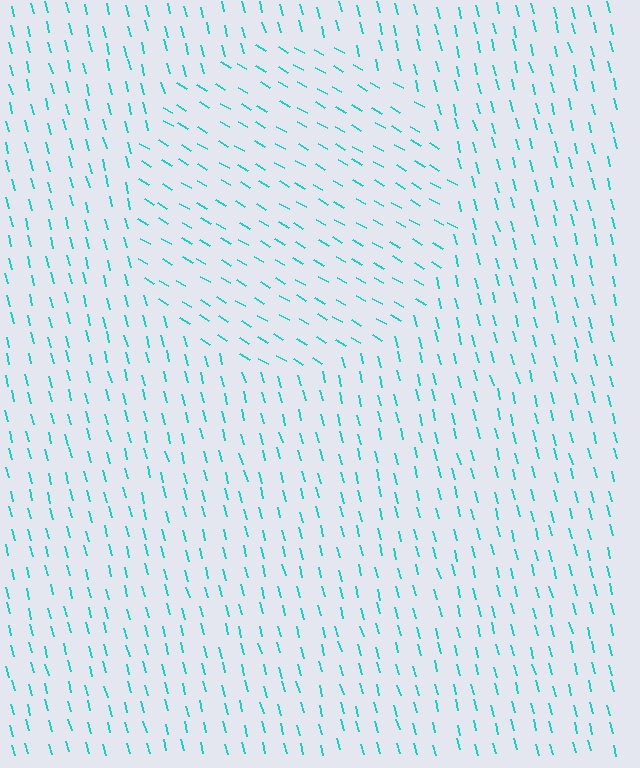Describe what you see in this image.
The image is filled with small cyan line segments. A circle region in the image has lines oriented differently from the surrounding lines, creating a visible texture boundary.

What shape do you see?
I see a circle.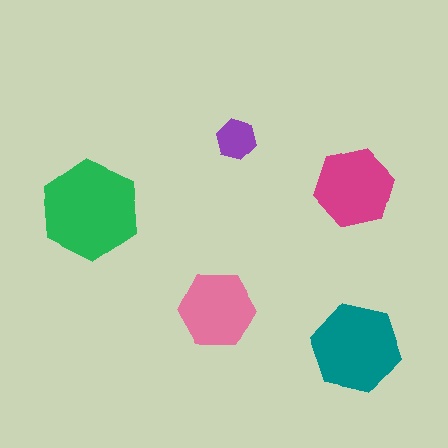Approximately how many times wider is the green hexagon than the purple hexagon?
About 2.5 times wider.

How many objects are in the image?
There are 5 objects in the image.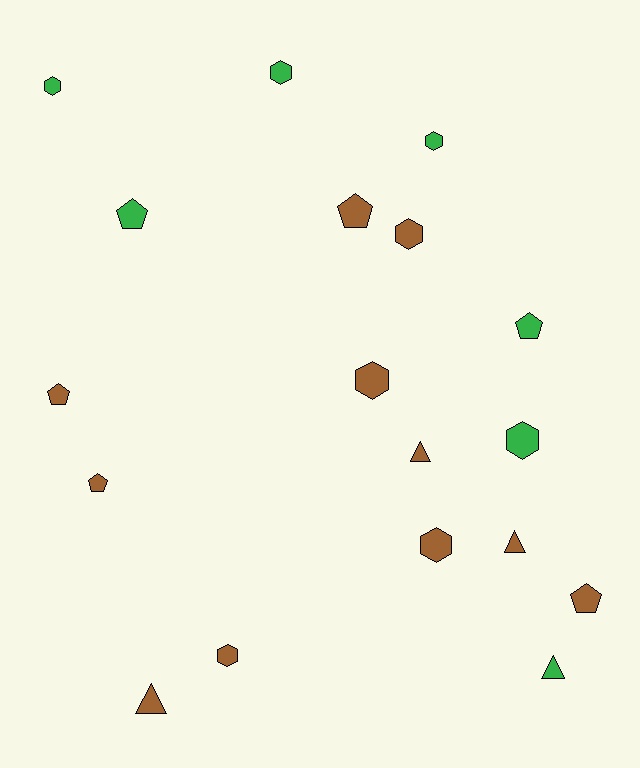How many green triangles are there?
There is 1 green triangle.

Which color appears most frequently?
Brown, with 11 objects.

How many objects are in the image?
There are 18 objects.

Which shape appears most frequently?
Hexagon, with 8 objects.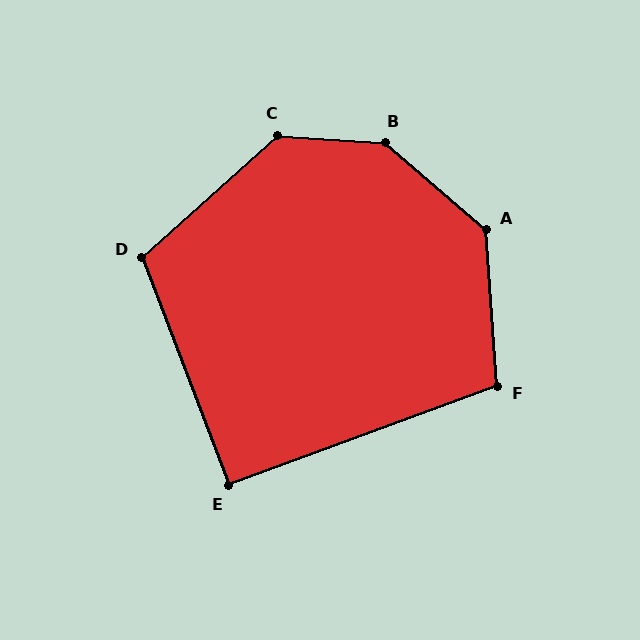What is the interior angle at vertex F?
Approximately 106 degrees (obtuse).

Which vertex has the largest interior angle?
B, at approximately 143 degrees.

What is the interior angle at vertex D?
Approximately 111 degrees (obtuse).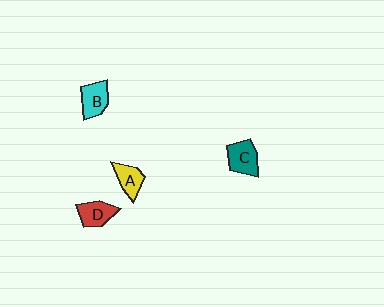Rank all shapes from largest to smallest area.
From largest to smallest: C (teal), B (cyan), D (red), A (yellow).